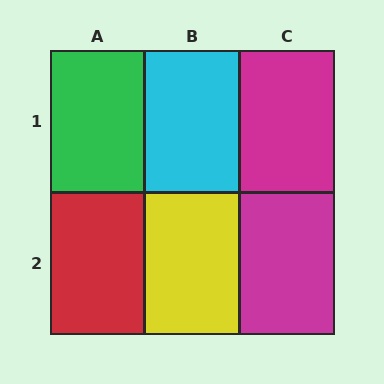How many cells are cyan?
1 cell is cyan.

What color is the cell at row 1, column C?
Magenta.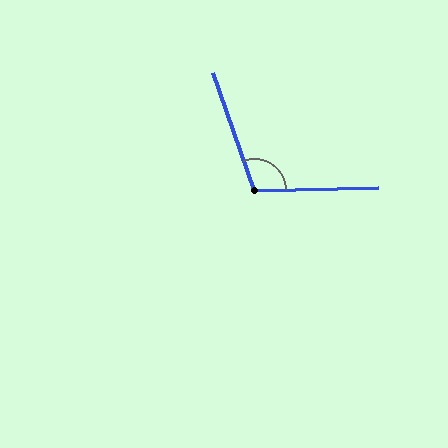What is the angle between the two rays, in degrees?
Approximately 109 degrees.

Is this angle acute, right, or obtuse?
It is obtuse.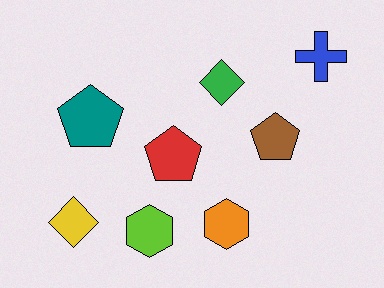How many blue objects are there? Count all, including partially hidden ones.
There is 1 blue object.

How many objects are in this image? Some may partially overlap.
There are 8 objects.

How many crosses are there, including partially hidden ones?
There is 1 cross.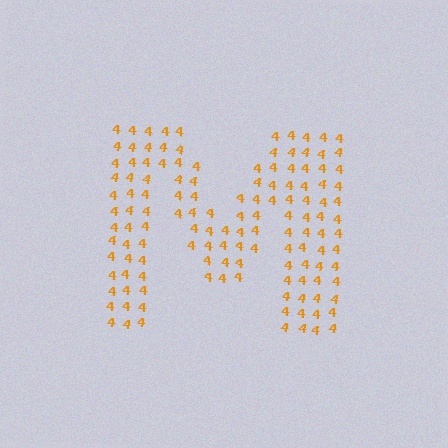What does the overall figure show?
The overall figure shows the letter M.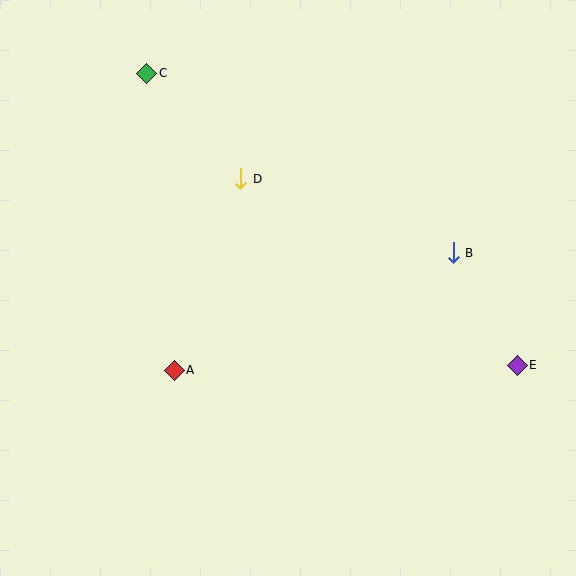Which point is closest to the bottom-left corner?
Point A is closest to the bottom-left corner.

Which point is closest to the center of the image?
Point D at (241, 179) is closest to the center.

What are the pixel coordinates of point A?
Point A is at (174, 370).